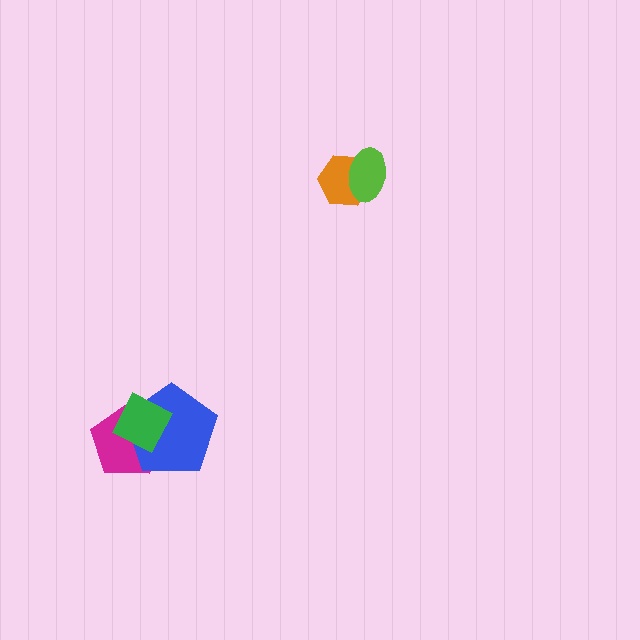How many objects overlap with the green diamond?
2 objects overlap with the green diamond.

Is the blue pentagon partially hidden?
Yes, it is partially covered by another shape.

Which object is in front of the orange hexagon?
The lime ellipse is in front of the orange hexagon.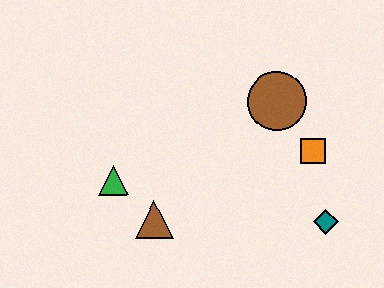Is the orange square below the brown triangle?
No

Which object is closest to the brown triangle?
The green triangle is closest to the brown triangle.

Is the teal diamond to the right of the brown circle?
Yes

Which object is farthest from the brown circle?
The green triangle is farthest from the brown circle.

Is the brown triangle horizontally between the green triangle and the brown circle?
Yes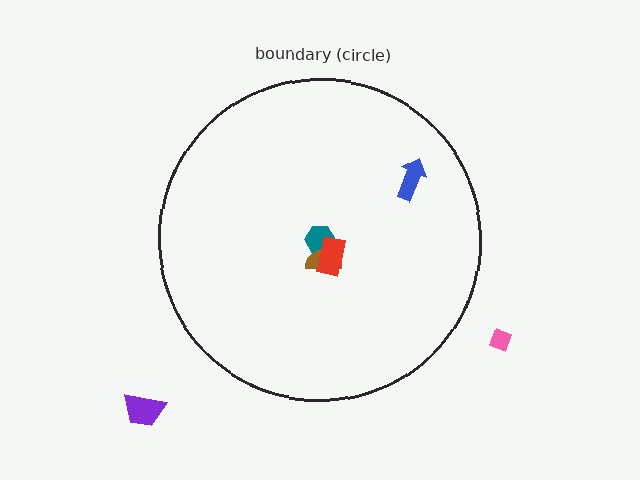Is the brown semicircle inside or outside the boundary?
Inside.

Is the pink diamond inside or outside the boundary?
Outside.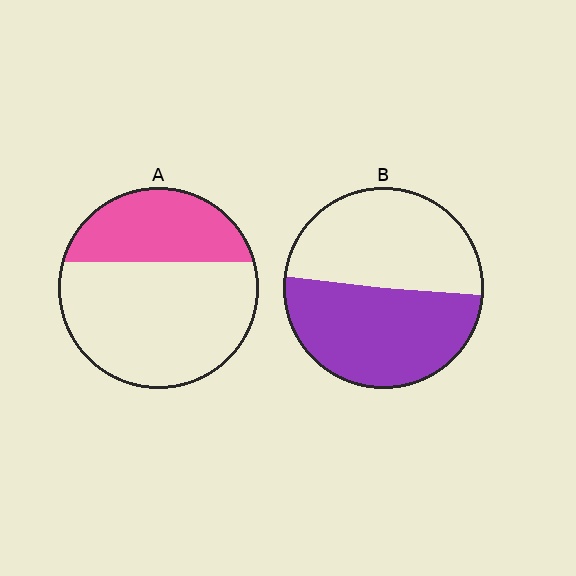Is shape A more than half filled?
No.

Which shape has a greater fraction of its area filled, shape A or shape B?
Shape B.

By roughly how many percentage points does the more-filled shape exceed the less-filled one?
By roughly 15 percentage points (B over A).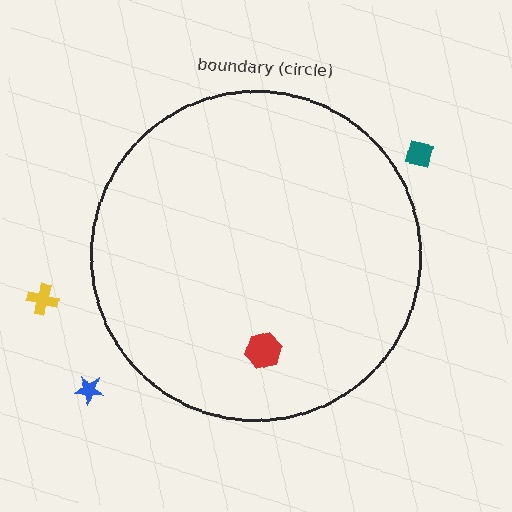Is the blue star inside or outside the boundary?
Outside.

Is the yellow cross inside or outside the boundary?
Outside.